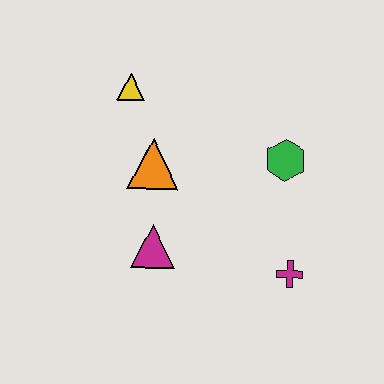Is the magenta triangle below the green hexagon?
Yes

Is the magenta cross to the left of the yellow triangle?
No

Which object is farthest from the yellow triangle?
The magenta cross is farthest from the yellow triangle.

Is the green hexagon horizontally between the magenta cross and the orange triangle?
Yes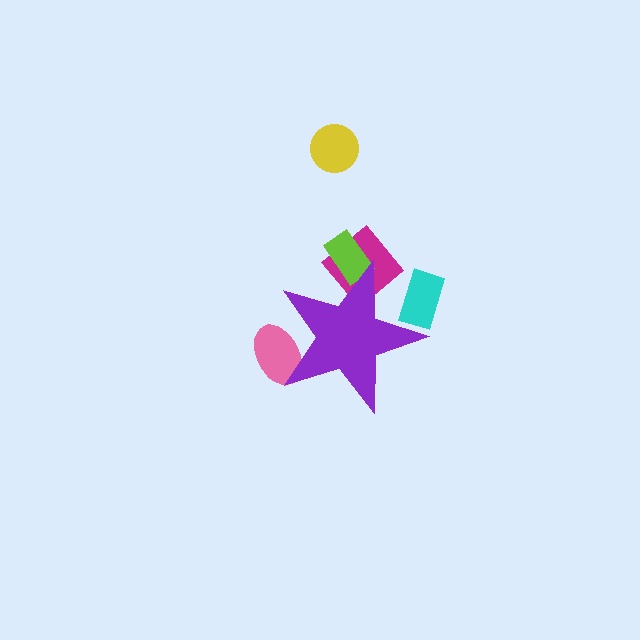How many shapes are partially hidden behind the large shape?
4 shapes are partially hidden.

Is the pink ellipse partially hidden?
Yes, the pink ellipse is partially hidden behind the purple star.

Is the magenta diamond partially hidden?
Yes, the magenta diamond is partially hidden behind the purple star.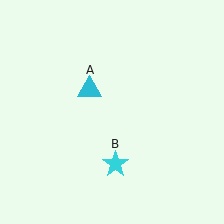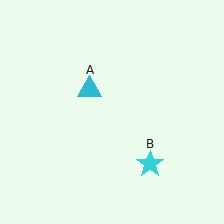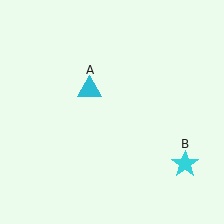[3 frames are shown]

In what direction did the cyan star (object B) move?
The cyan star (object B) moved right.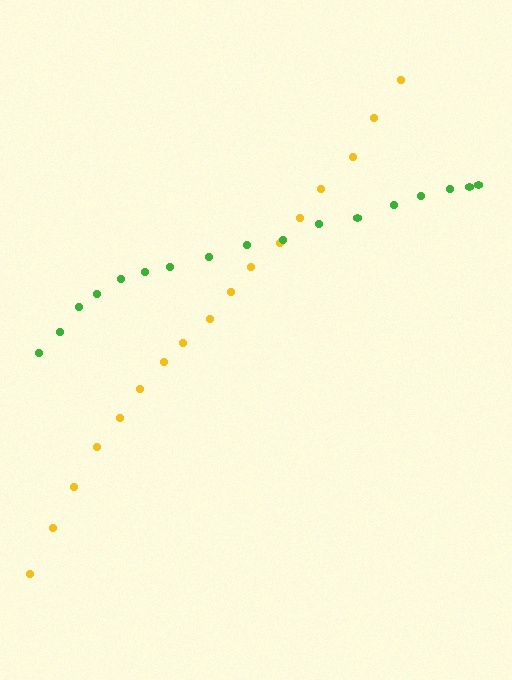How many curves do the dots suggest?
There are 2 distinct paths.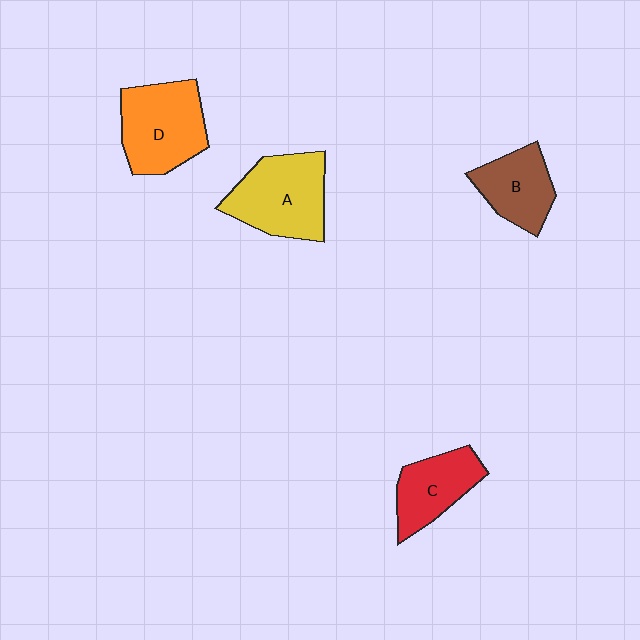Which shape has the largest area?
Shape A (yellow).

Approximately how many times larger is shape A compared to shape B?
Approximately 1.4 times.